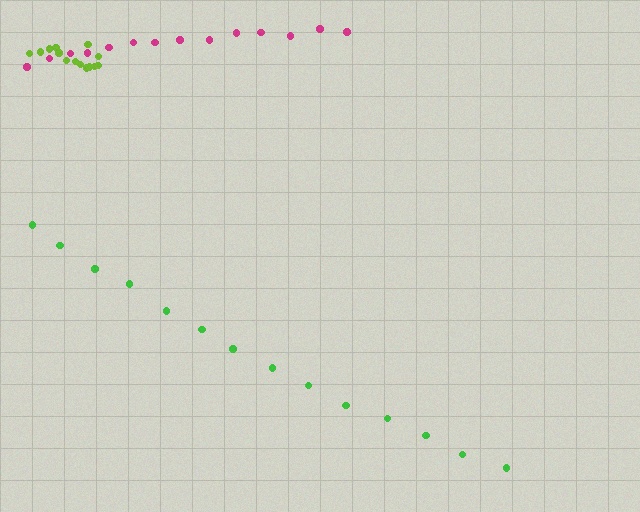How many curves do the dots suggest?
There are 3 distinct paths.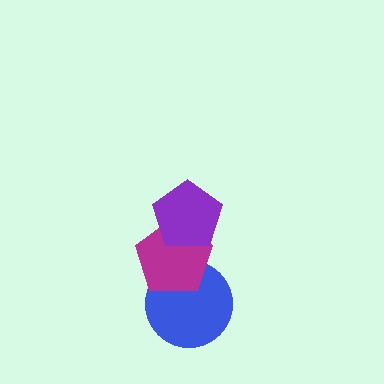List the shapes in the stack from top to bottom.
From top to bottom: the purple pentagon, the magenta pentagon, the blue circle.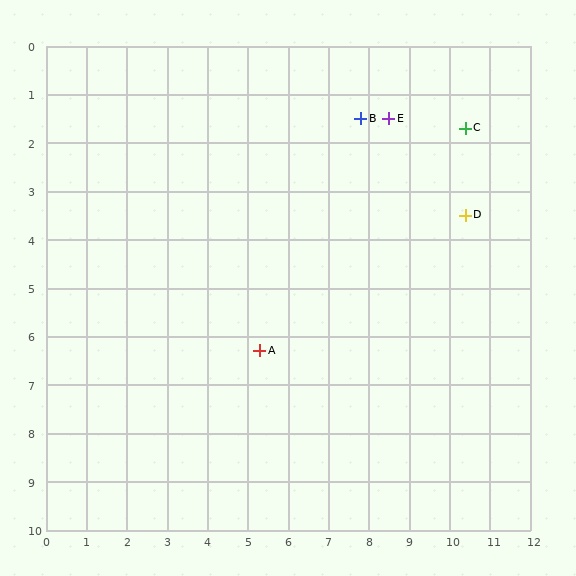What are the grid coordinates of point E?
Point E is at approximately (8.5, 1.5).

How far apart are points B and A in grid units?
Points B and A are about 5.4 grid units apart.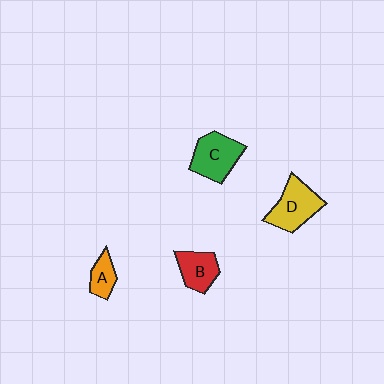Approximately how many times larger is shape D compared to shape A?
Approximately 2.0 times.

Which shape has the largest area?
Shape D (yellow).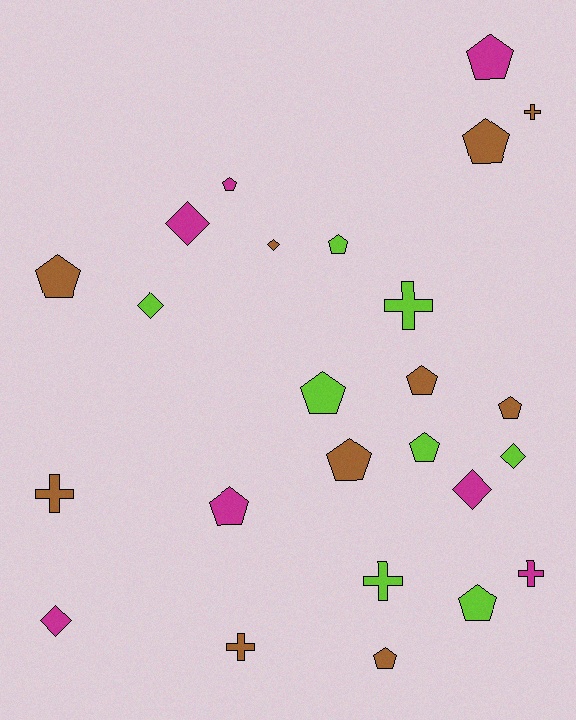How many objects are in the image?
There are 25 objects.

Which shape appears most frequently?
Pentagon, with 13 objects.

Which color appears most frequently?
Brown, with 10 objects.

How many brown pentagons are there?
There are 6 brown pentagons.